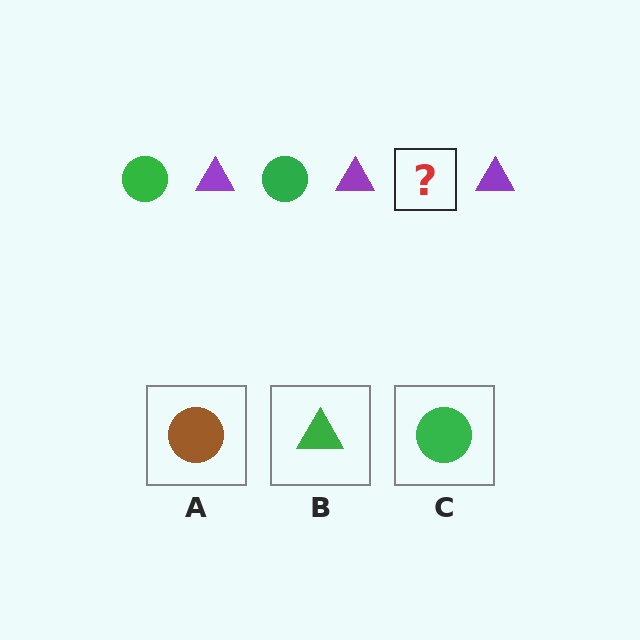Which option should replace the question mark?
Option C.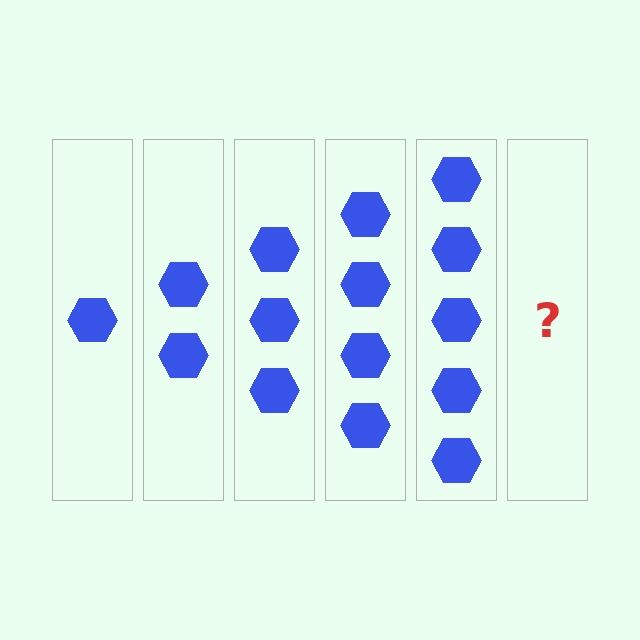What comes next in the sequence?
The next element should be 6 hexagons.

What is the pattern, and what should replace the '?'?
The pattern is that each step adds one more hexagon. The '?' should be 6 hexagons.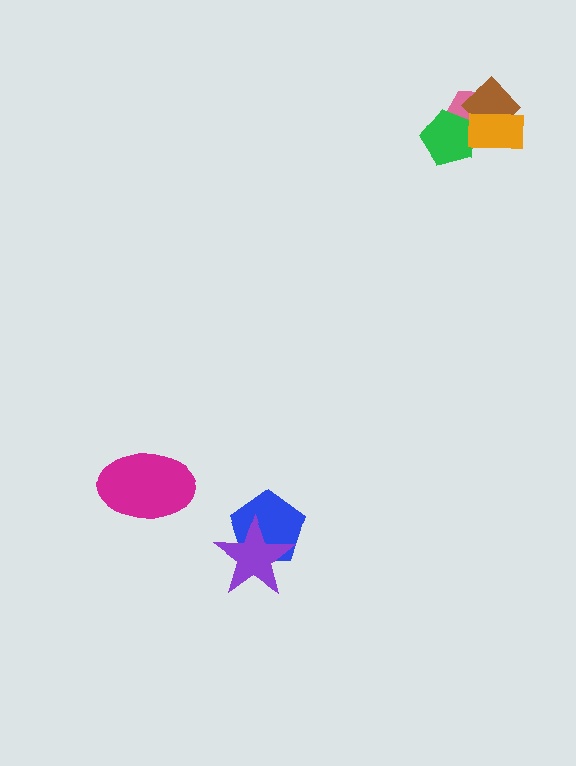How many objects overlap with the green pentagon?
3 objects overlap with the green pentagon.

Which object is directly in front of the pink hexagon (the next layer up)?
The brown diamond is directly in front of the pink hexagon.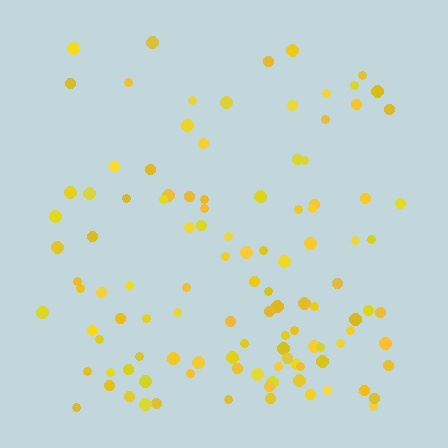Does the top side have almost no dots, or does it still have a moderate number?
Still a moderate number, just noticeably fewer than the bottom.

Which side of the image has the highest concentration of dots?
The bottom.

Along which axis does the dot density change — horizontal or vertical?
Vertical.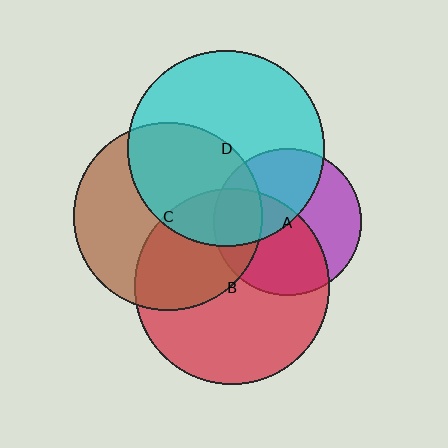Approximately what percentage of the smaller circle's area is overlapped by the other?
Approximately 20%.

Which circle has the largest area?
Circle D (cyan).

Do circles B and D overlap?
Yes.